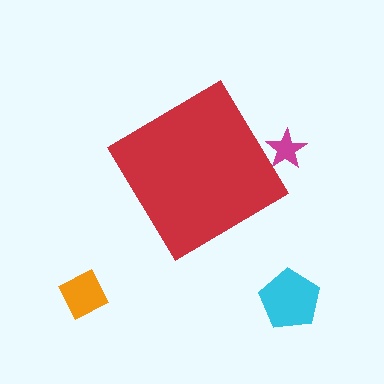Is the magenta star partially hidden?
Yes, the magenta star is partially hidden behind the red diamond.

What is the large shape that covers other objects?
A red diamond.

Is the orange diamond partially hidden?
No, the orange diamond is fully visible.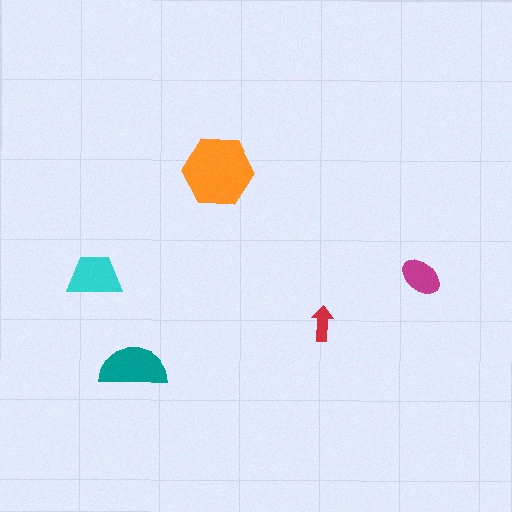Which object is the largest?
The orange hexagon.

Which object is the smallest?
The red arrow.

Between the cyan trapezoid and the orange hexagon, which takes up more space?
The orange hexagon.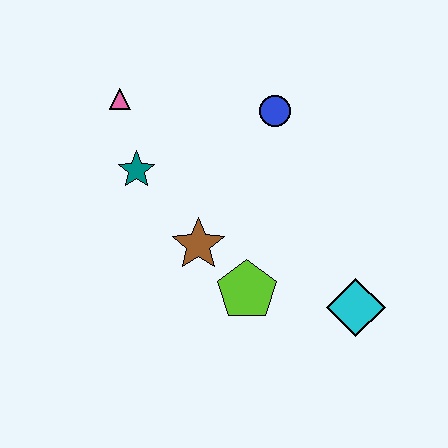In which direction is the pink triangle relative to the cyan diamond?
The pink triangle is to the left of the cyan diamond.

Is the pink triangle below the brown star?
No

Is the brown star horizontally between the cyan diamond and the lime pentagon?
No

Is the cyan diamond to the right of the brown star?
Yes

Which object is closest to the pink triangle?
The teal star is closest to the pink triangle.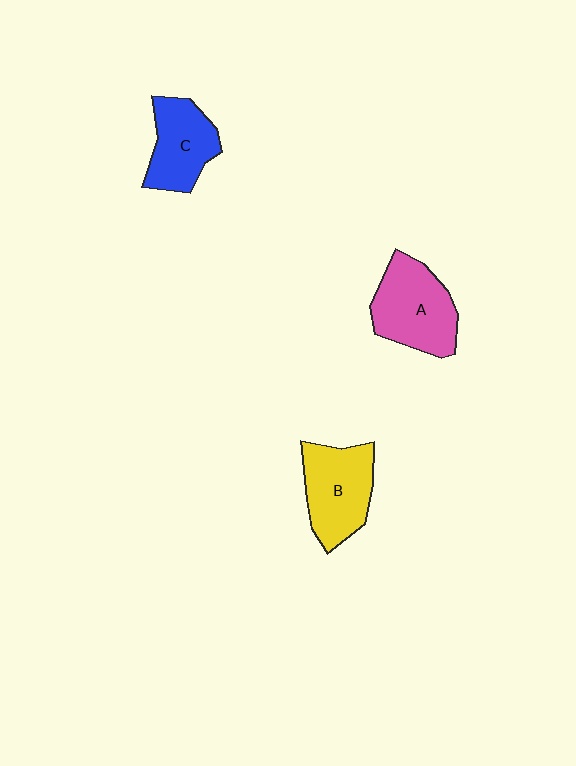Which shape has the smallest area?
Shape C (blue).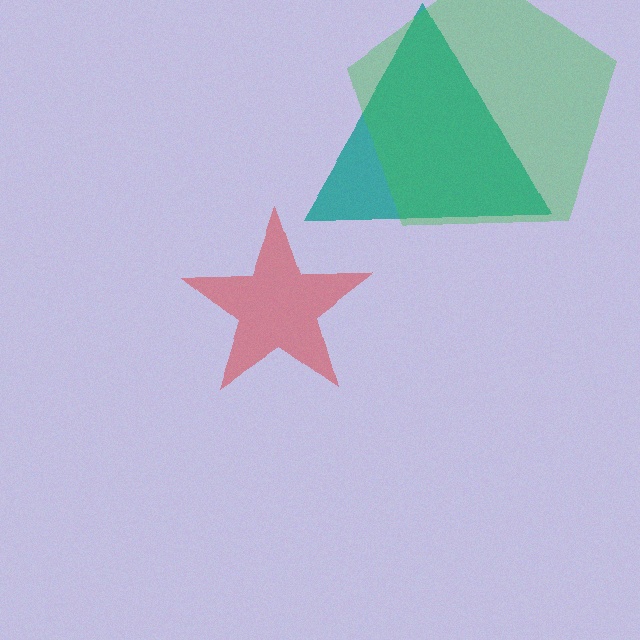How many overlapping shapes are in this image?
There are 3 overlapping shapes in the image.